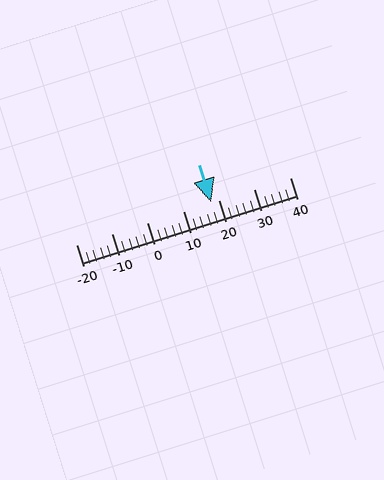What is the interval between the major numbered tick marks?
The major tick marks are spaced 10 units apart.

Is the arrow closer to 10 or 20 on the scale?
The arrow is closer to 20.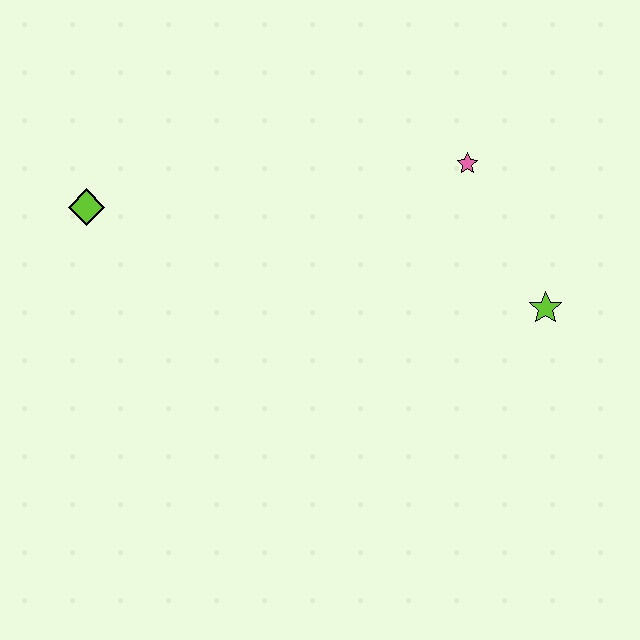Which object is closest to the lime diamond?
The pink star is closest to the lime diamond.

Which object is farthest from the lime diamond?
The lime star is farthest from the lime diamond.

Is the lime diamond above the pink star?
No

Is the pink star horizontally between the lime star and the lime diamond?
Yes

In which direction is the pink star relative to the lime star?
The pink star is above the lime star.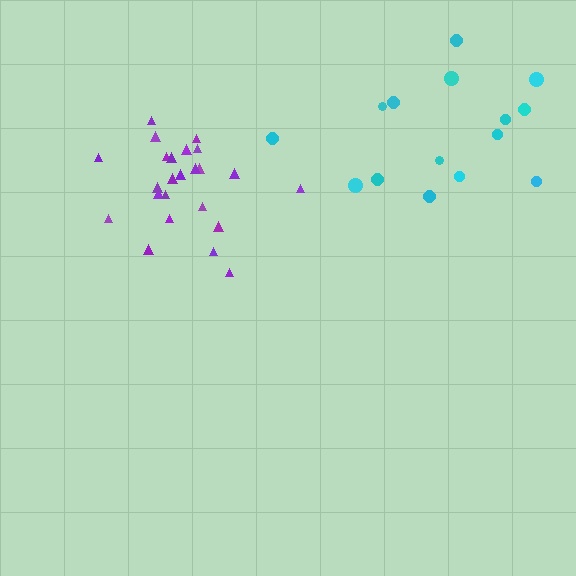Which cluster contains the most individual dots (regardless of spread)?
Purple (24).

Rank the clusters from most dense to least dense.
purple, cyan.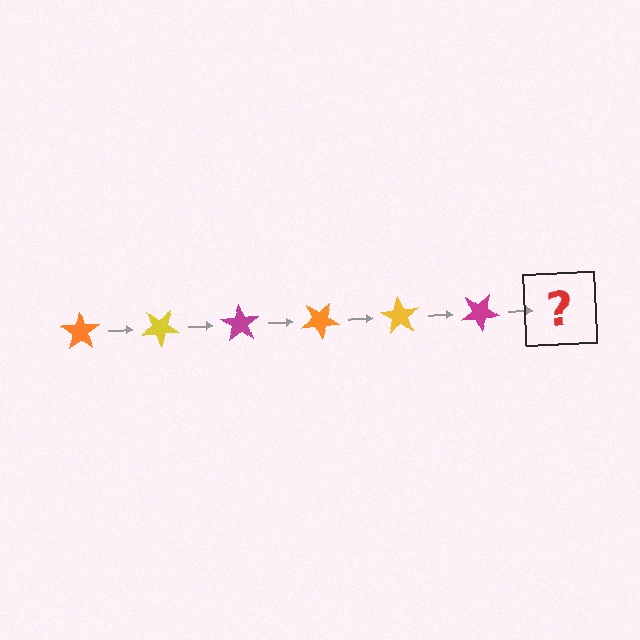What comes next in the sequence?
The next element should be an orange star, rotated 210 degrees from the start.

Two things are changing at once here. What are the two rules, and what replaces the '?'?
The two rules are that it rotates 35 degrees each step and the color cycles through orange, yellow, and magenta. The '?' should be an orange star, rotated 210 degrees from the start.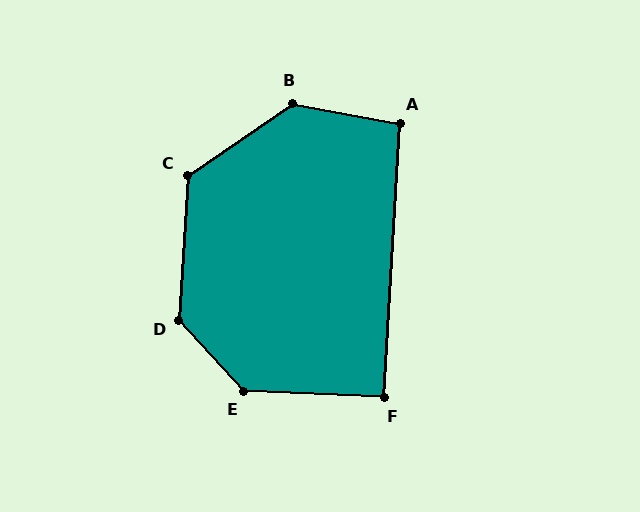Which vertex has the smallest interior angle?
F, at approximately 91 degrees.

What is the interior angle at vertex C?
Approximately 128 degrees (obtuse).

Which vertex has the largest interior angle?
E, at approximately 135 degrees.